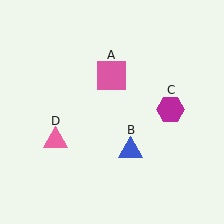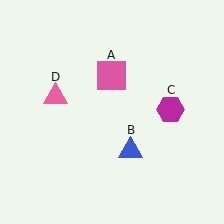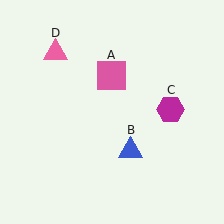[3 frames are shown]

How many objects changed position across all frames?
1 object changed position: pink triangle (object D).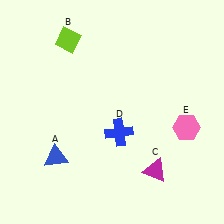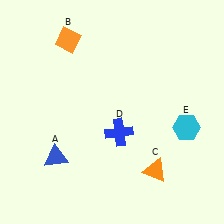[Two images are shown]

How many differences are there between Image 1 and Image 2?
There are 3 differences between the two images.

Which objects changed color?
B changed from lime to orange. C changed from magenta to orange. E changed from pink to cyan.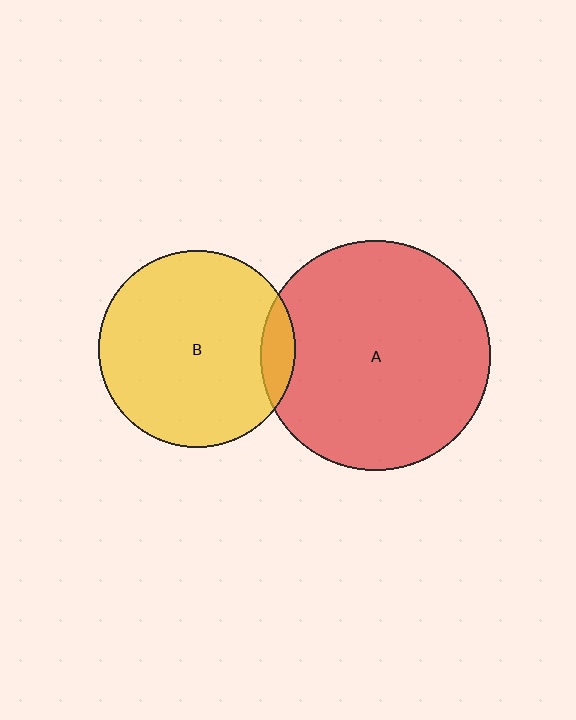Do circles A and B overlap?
Yes.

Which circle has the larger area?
Circle A (red).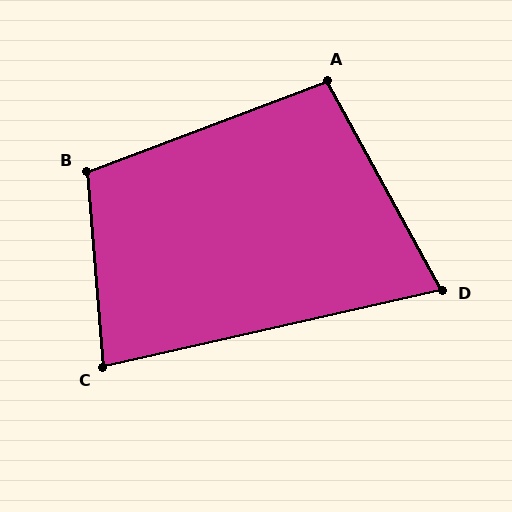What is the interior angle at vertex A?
Approximately 98 degrees (obtuse).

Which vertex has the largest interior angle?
B, at approximately 106 degrees.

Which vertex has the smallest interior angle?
D, at approximately 74 degrees.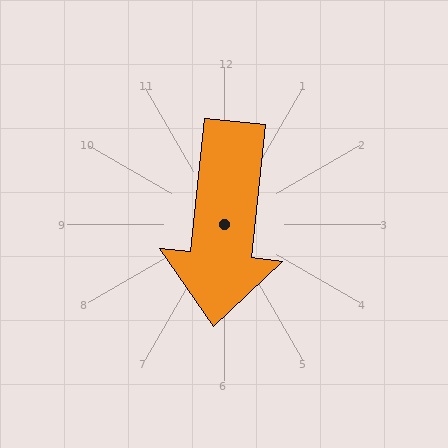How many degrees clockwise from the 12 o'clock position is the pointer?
Approximately 186 degrees.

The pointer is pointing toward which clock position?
Roughly 6 o'clock.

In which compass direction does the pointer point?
South.